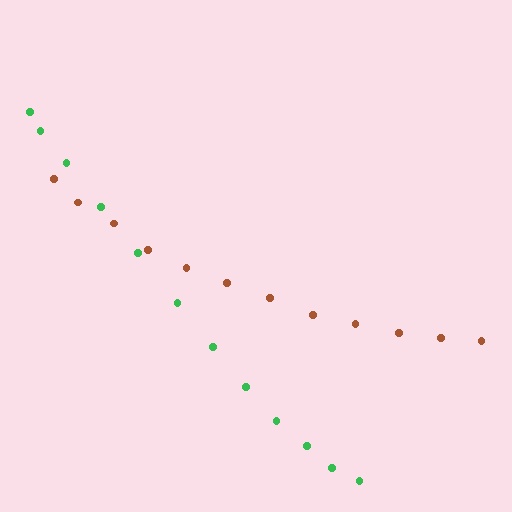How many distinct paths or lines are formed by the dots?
There are 2 distinct paths.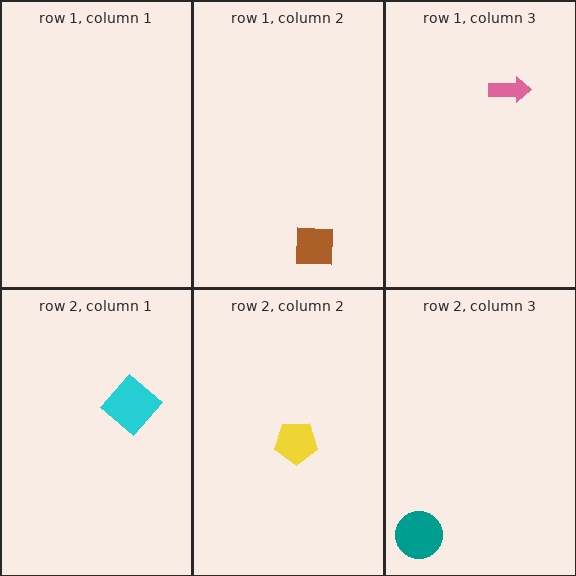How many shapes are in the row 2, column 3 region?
1.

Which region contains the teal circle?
The row 2, column 3 region.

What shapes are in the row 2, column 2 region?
The yellow pentagon.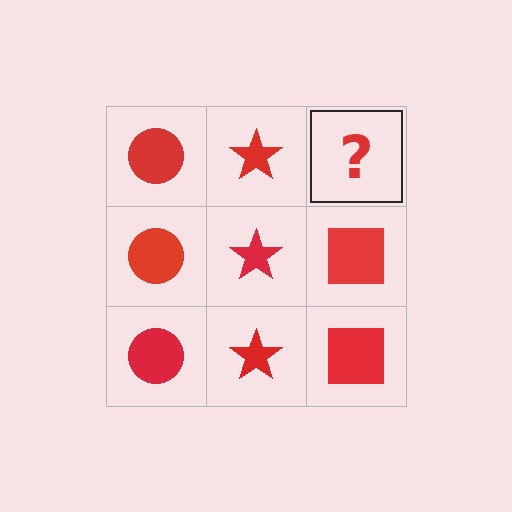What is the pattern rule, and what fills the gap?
The rule is that each column has a consistent shape. The gap should be filled with a red square.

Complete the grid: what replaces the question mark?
The question mark should be replaced with a red square.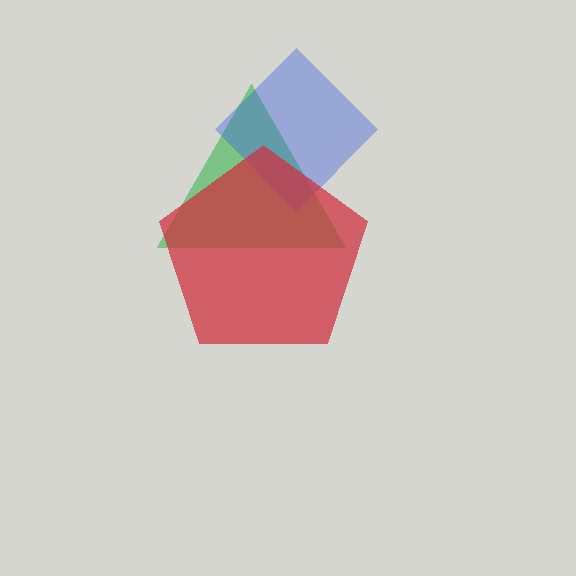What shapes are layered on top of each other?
The layered shapes are: a green triangle, a blue diamond, a red pentagon.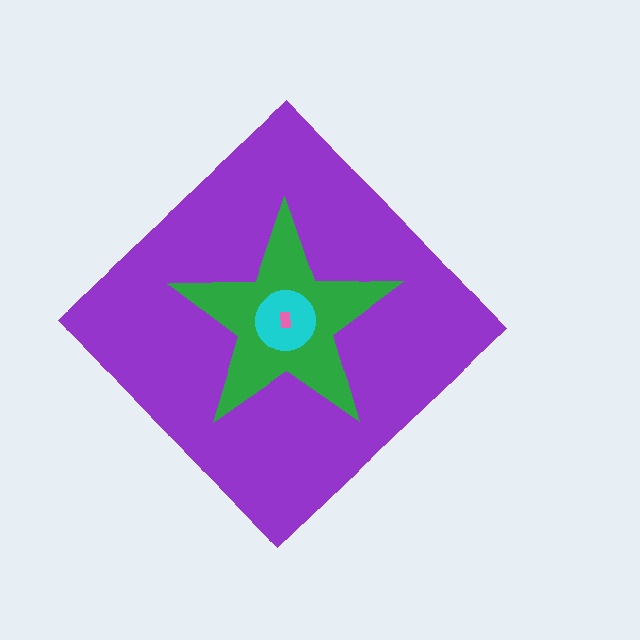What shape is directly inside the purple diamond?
The green star.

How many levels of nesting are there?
4.